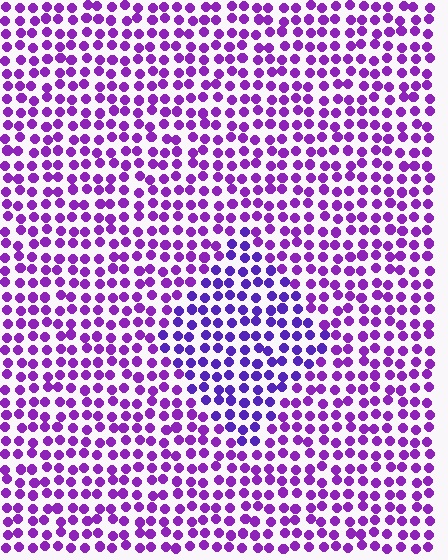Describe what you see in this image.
The image is filled with small purple elements in a uniform arrangement. A diamond-shaped region is visible where the elements are tinted to a slightly different hue, forming a subtle color boundary.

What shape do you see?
I see a diamond.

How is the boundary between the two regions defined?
The boundary is defined purely by a slight shift in hue (about 24 degrees). Spacing, size, and orientation are identical on both sides.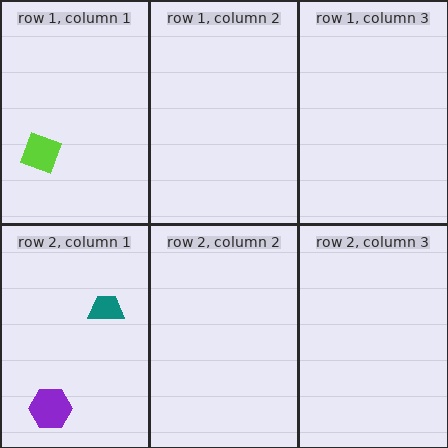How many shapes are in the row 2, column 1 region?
2.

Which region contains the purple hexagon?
The row 2, column 1 region.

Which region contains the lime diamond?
The row 1, column 1 region.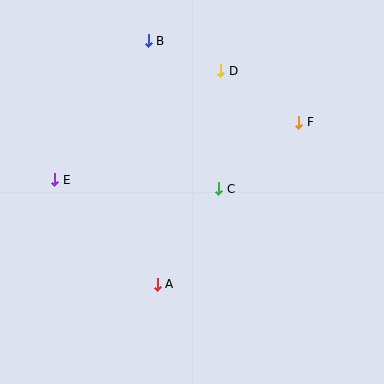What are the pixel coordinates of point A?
Point A is at (157, 284).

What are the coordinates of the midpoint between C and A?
The midpoint between C and A is at (188, 236).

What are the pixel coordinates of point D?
Point D is at (221, 71).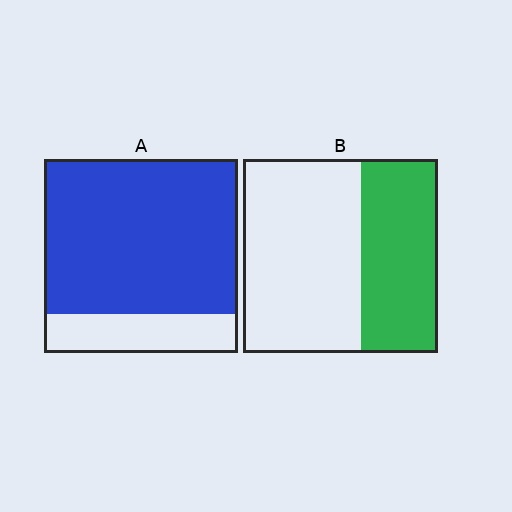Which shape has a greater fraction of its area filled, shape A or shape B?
Shape A.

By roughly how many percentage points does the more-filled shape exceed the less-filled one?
By roughly 40 percentage points (A over B).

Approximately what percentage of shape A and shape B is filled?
A is approximately 80% and B is approximately 40%.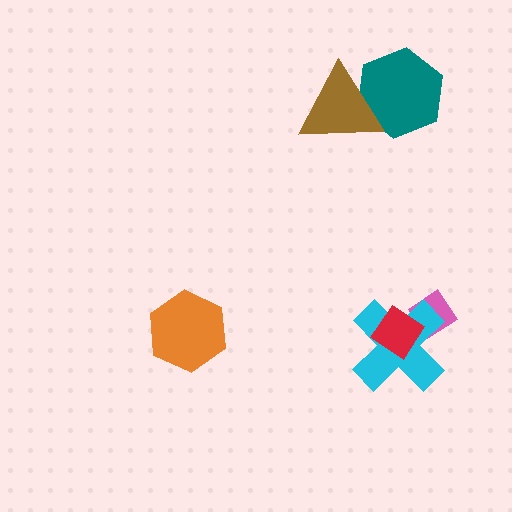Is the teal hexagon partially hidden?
Yes, it is partially covered by another shape.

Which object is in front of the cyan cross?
The red diamond is in front of the cyan cross.